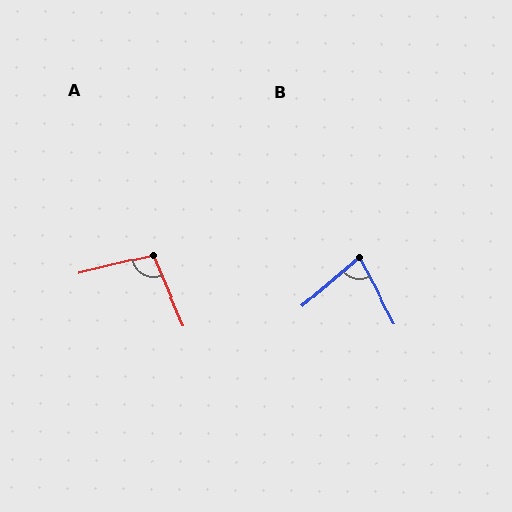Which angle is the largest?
A, at approximately 100 degrees.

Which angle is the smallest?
B, at approximately 78 degrees.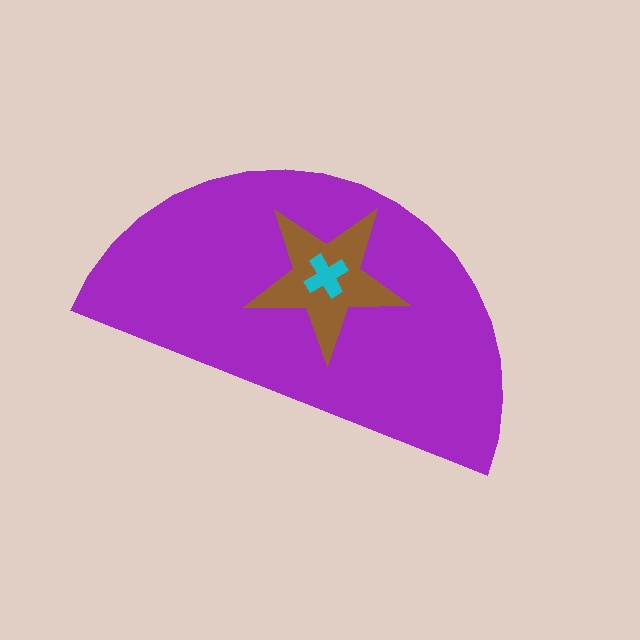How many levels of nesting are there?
3.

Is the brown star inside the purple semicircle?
Yes.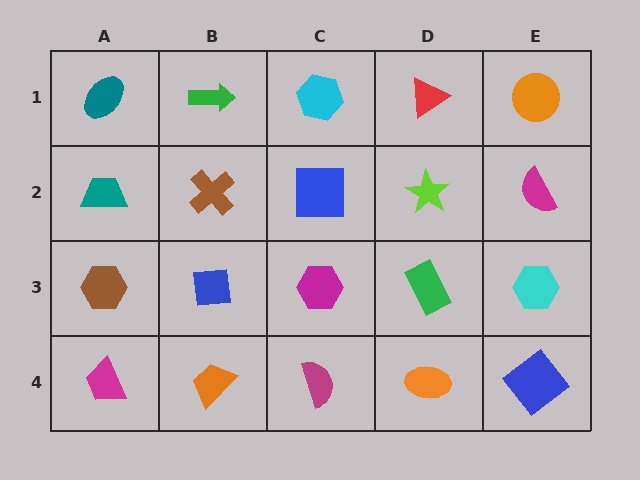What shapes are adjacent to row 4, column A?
A brown hexagon (row 3, column A), an orange trapezoid (row 4, column B).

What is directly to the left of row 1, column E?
A red triangle.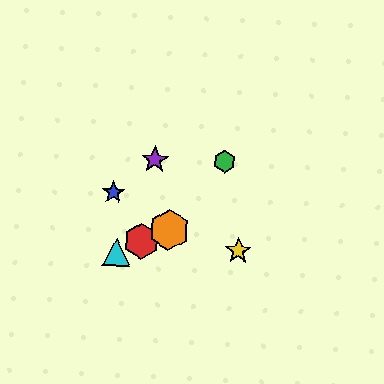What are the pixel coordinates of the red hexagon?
The red hexagon is at (141, 242).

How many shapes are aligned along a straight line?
3 shapes (the red hexagon, the orange hexagon, the cyan triangle) are aligned along a straight line.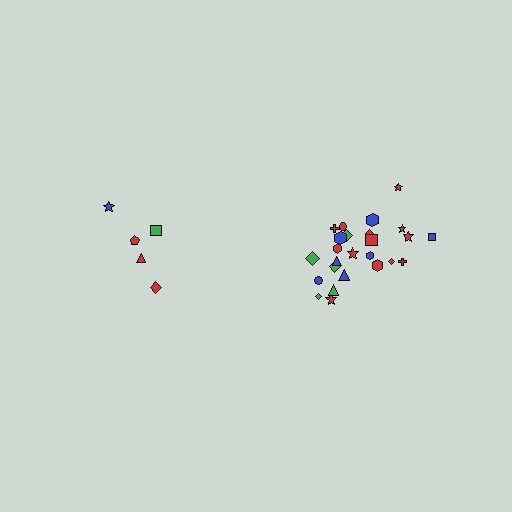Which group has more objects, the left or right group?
The right group.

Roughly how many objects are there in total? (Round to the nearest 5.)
Roughly 30 objects in total.